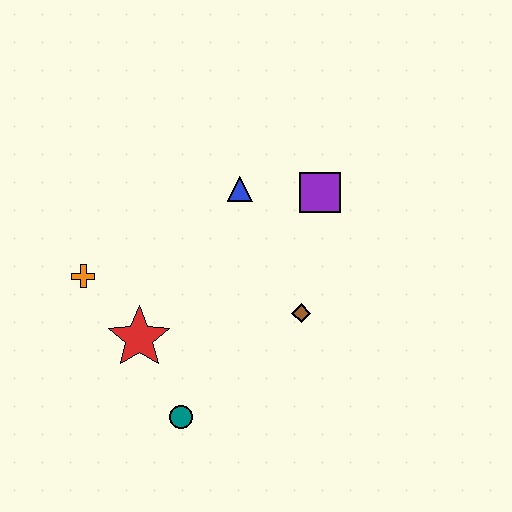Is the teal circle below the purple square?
Yes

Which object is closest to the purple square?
The blue triangle is closest to the purple square.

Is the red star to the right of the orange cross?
Yes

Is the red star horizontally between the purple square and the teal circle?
No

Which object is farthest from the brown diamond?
The orange cross is farthest from the brown diamond.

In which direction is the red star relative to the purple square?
The red star is to the left of the purple square.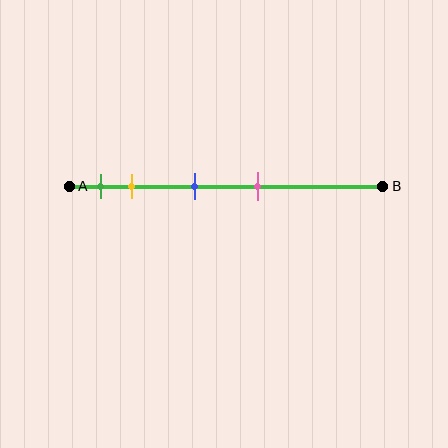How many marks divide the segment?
There are 4 marks dividing the segment.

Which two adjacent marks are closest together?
The green and yellow marks are the closest adjacent pair.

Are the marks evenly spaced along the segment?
No, the marks are not evenly spaced.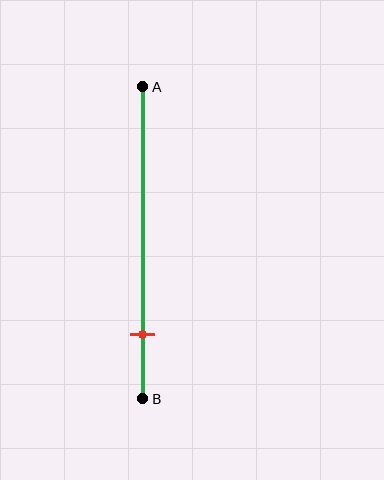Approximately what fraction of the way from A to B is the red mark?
The red mark is approximately 80% of the way from A to B.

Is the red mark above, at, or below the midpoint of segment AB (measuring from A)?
The red mark is below the midpoint of segment AB.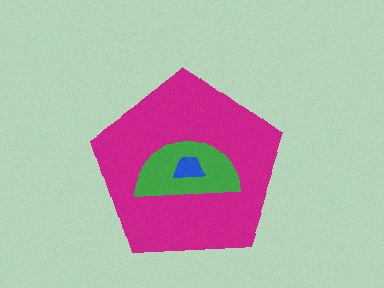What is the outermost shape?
The magenta pentagon.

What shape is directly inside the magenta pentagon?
The green semicircle.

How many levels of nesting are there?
3.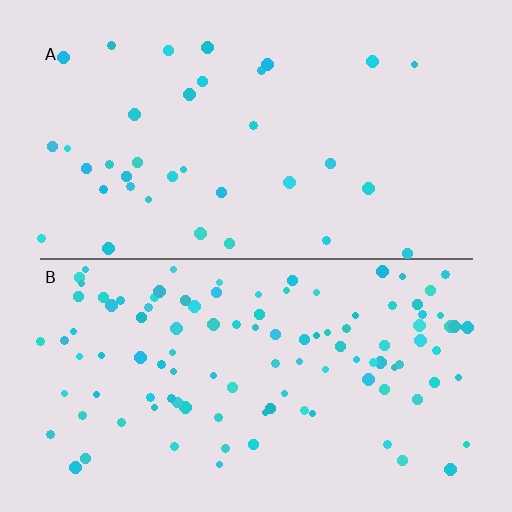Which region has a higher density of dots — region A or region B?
B (the bottom).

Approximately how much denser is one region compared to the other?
Approximately 3.1× — region B over region A.